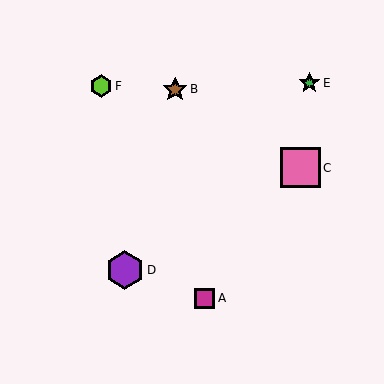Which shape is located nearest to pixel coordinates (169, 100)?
The brown star (labeled B) at (175, 89) is nearest to that location.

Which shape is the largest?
The pink square (labeled C) is the largest.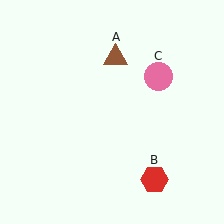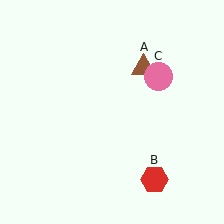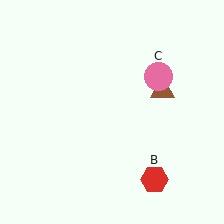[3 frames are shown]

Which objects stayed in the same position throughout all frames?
Red hexagon (object B) and pink circle (object C) remained stationary.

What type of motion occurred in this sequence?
The brown triangle (object A) rotated clockwise around the center of the scene.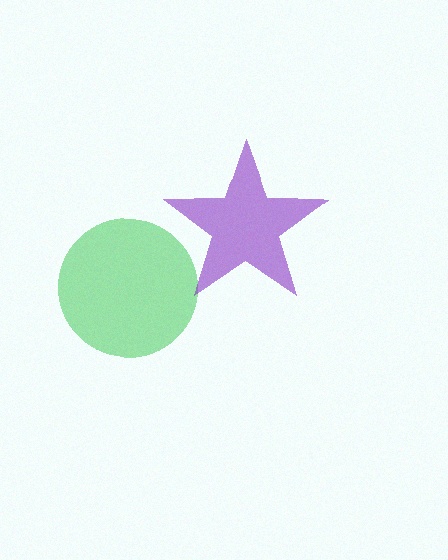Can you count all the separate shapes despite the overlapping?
Yes, there are 2 separate shapes.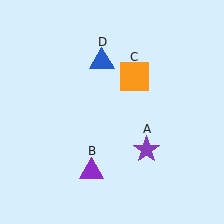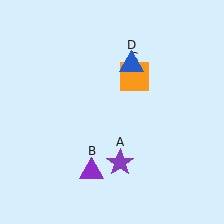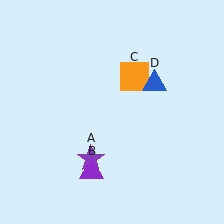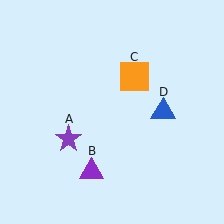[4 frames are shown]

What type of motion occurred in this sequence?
The purple star (object A), blue triangle (object D) rotated clockwise around the center of the scene.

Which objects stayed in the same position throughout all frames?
Purple triangle (object B) and orange square (object C) remained stationary.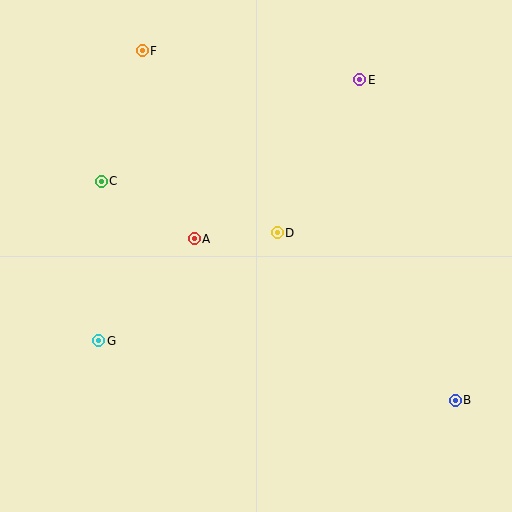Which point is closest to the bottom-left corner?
Point G is closest to the bottom-left corner.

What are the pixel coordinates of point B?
Point B is at (455, 400).